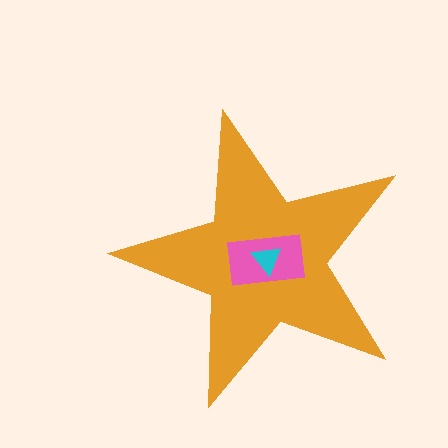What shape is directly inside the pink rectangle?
The cyan triangle.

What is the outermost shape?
The orange star.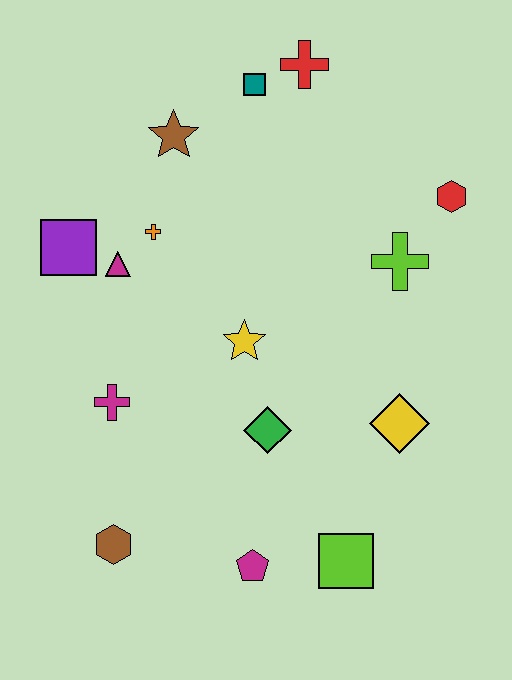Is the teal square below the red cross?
Yes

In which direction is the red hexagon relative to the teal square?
The red hexagon is to the right of the teal square.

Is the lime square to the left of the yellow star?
No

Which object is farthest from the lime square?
The red cross is farthest from the lime square.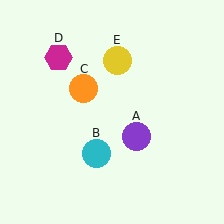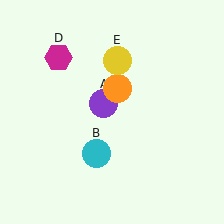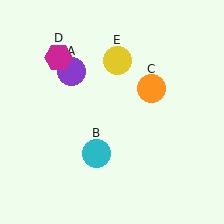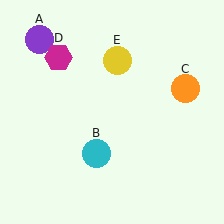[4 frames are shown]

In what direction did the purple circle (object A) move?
The purple circle (object A) moved up and to the left.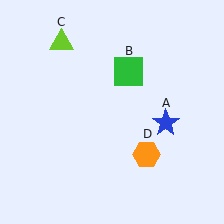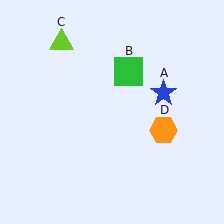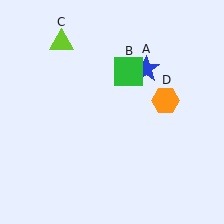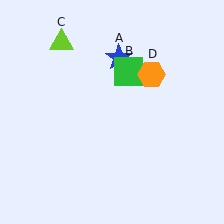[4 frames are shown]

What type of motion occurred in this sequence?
The blue star (object A), orange hexagon (object D) rotated counterclockwise around the center of the scene.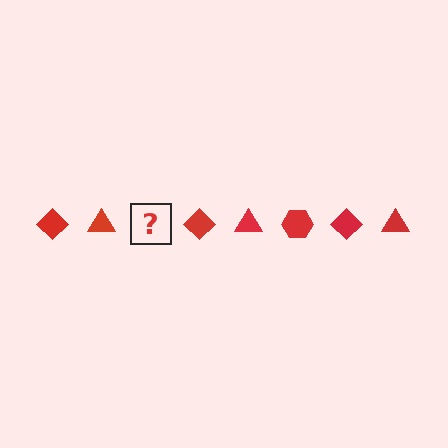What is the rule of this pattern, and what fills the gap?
The rule is that the pattern cycles through diamond, triangle, hexagon shapes in red. The gap should be filled with a red hexagon.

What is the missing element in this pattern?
The missing element is a red hexagon.